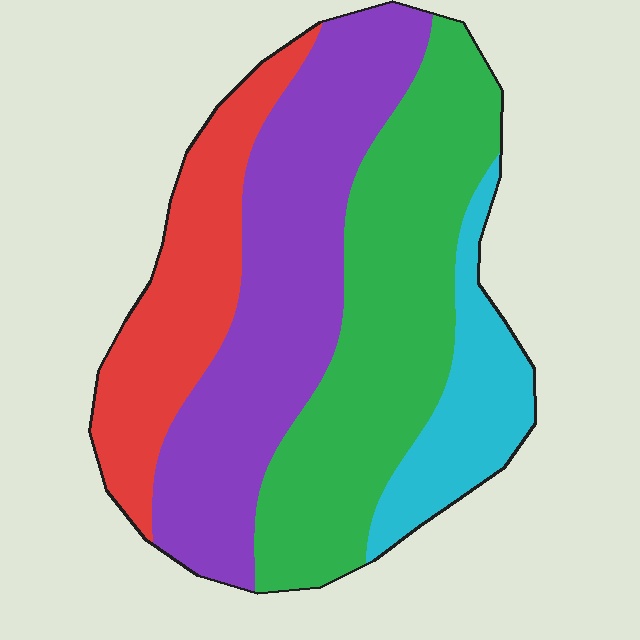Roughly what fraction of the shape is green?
Green takes up about one third (1/3) of the shape.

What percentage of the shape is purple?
Purple covers 34% of the shape.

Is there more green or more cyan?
Green.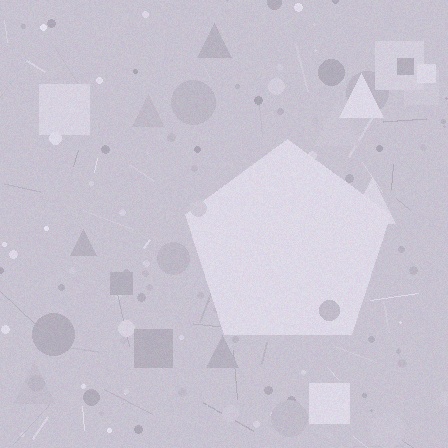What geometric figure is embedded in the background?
A pentagon is embedded in the background.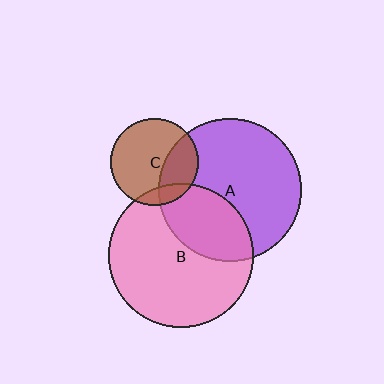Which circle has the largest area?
Circle B (pink).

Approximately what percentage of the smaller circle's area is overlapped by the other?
Approximately 30%.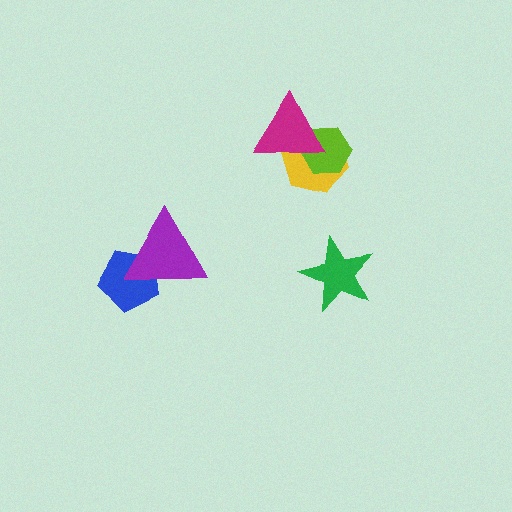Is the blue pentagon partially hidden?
Yes, it is partially covered by another shape.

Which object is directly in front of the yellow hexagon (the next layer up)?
The lime hexagon is directly in front of the yellow hexagon.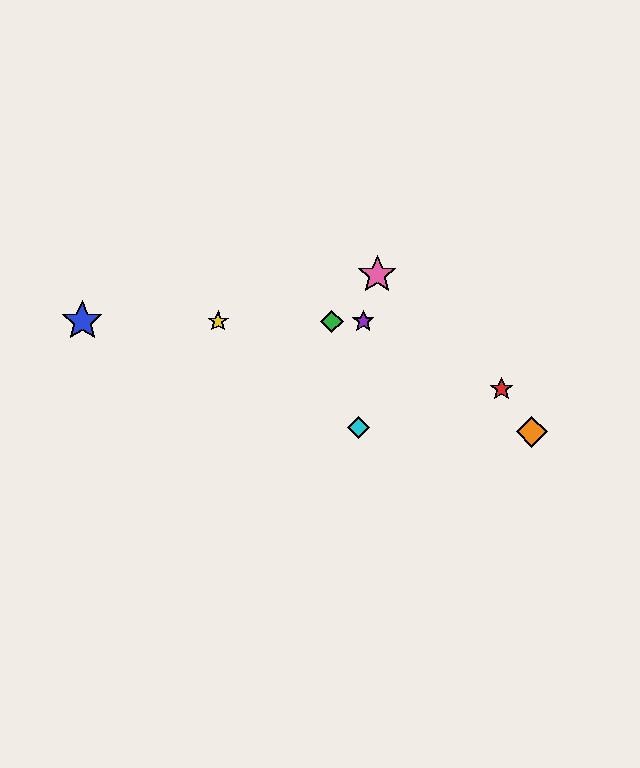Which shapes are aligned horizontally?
The blue star, the green diamond, the yellow star, the purple star are aligned horizontally.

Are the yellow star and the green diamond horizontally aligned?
Yes, both are at y≈321.